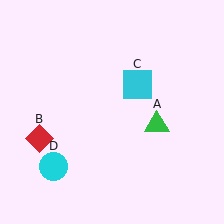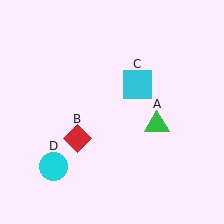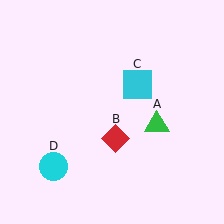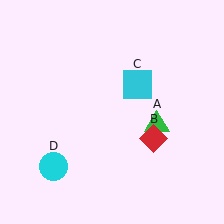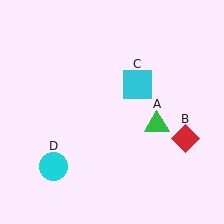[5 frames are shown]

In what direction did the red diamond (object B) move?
The red diamond (object B) moved right.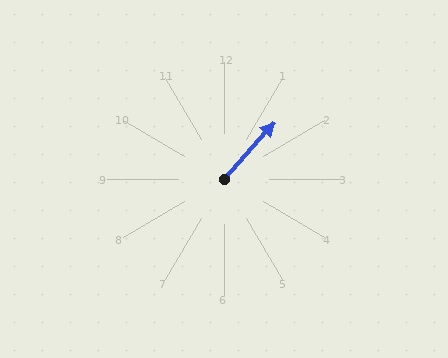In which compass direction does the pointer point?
Northeast.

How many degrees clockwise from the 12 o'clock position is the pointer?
Approximately 42 degrees.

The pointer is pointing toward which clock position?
Roughly 1 o'clock.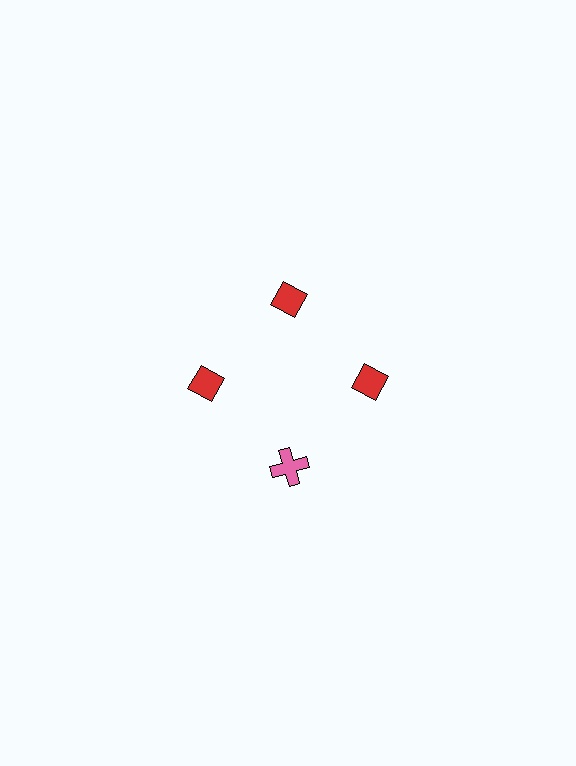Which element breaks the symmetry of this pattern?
The pink cross at roughly the 6 o'clock position breaks the symmetry. All other shapes are red diamonds.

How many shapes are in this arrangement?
There are 4 shapes arranged in a ring pattern.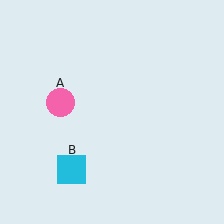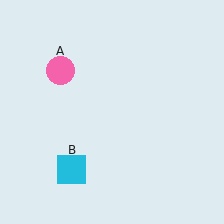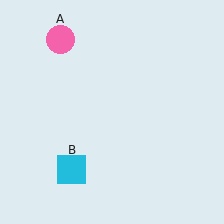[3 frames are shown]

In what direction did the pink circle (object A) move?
The pink circle (object A) moved up.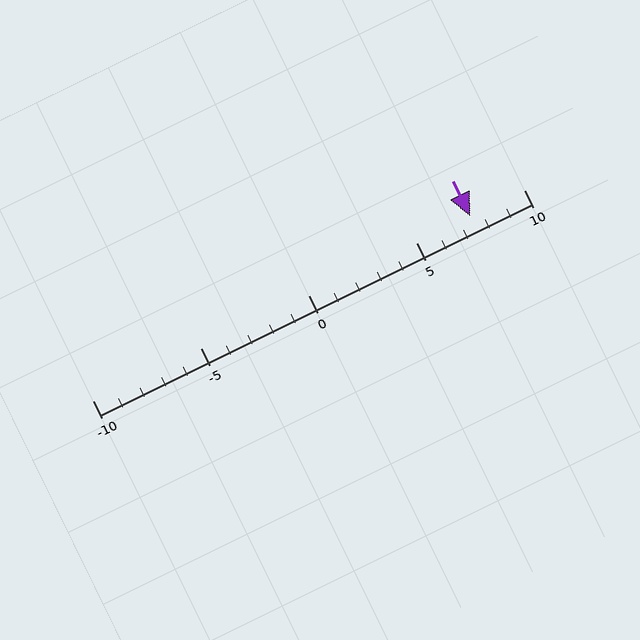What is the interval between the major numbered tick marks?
The major tick marks are spaced 5 units apart.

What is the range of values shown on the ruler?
The ruler shows values from -10 to 10.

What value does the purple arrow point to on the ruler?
The purple arrow points to approximately 8.